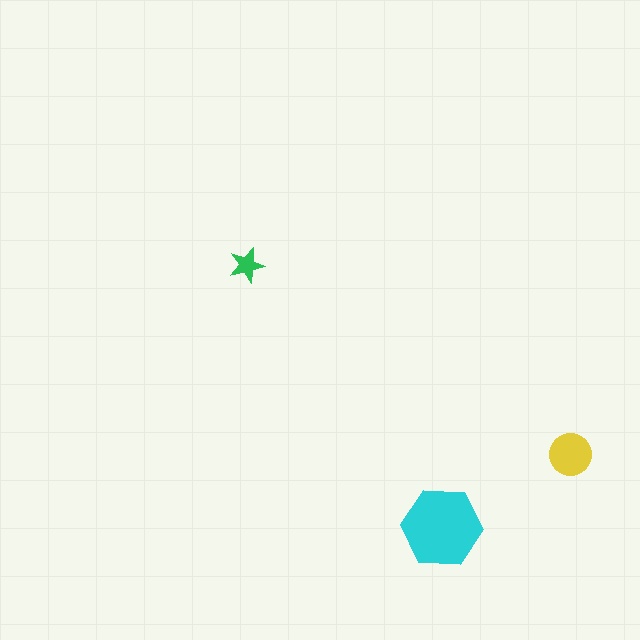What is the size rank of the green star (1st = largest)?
3rd.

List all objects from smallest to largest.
The green star, the yellow circle, the cyan hexagon.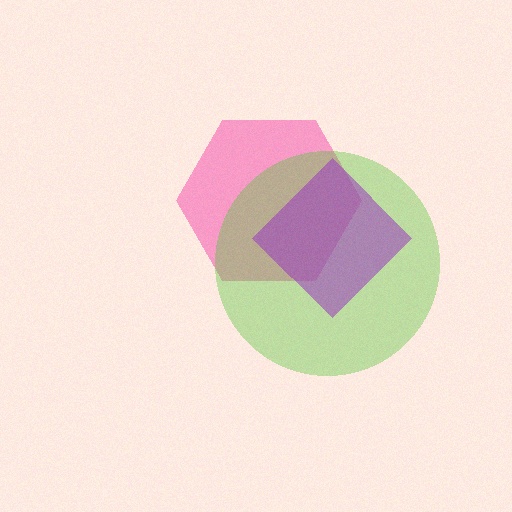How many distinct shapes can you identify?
There are 3 distinct shapes: a pink hexagon, a lime circle, a purple diamond.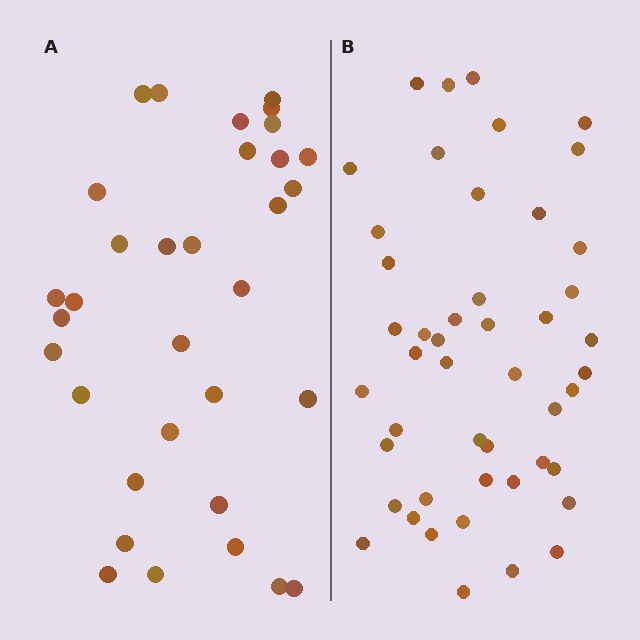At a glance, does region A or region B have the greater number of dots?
Region B (the right region) has more dots.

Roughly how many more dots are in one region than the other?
Region B has approximately 15 more dots than region A.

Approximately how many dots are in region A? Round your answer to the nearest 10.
About 30 dots. (The exact count is 33, which rounds to 30.)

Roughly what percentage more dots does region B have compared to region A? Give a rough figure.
About 40% more.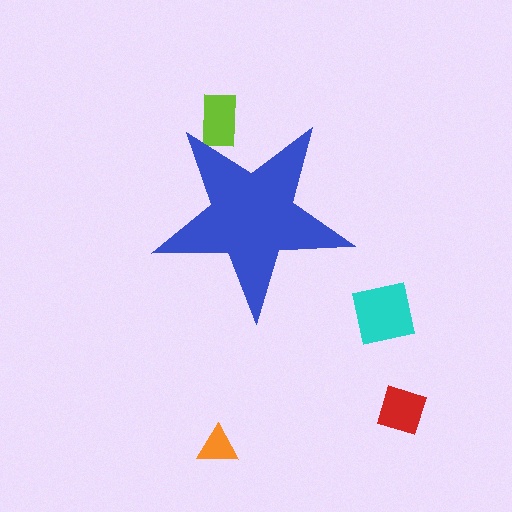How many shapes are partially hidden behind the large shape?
1 shape is partially hidden.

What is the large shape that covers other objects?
A blue star.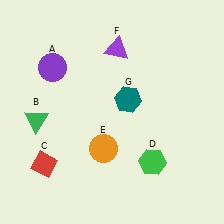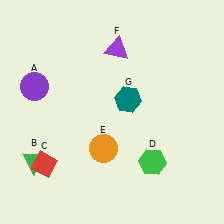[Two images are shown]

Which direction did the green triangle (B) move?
The green triangle (B) moved down.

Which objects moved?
The objects that moved are: the purple circle (A), the green triangle (B).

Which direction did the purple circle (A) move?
The purple circle (A) moved down.